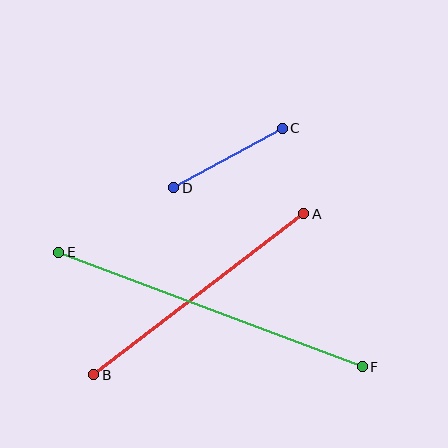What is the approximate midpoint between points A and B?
The midpoint is at approximately (199, 294) pixels.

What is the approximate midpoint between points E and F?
The midpoint is at approximately (211, 310) pixels.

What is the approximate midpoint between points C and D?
The midpoint is at approximately (228, 158) pixels.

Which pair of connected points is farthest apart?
Points E and F are farthest apart.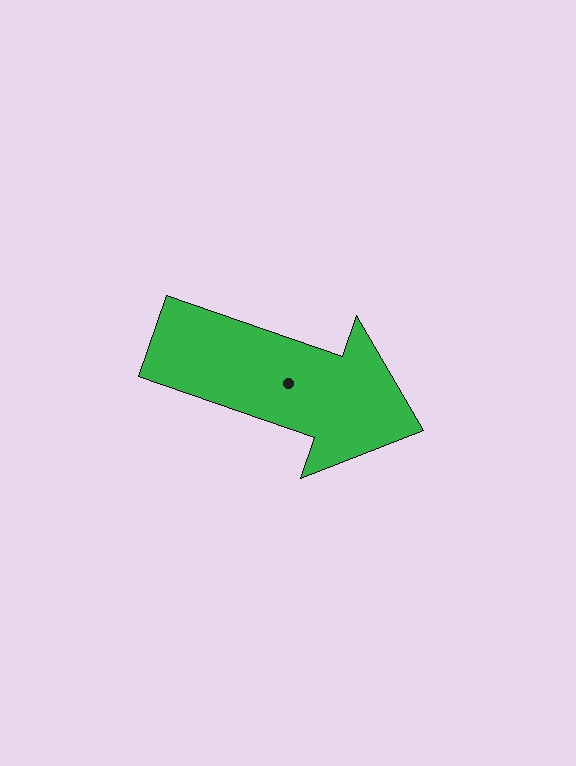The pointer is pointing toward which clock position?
Roughly 4 o'clock.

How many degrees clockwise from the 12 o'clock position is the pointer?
Approximately 109 degrees.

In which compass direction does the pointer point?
East.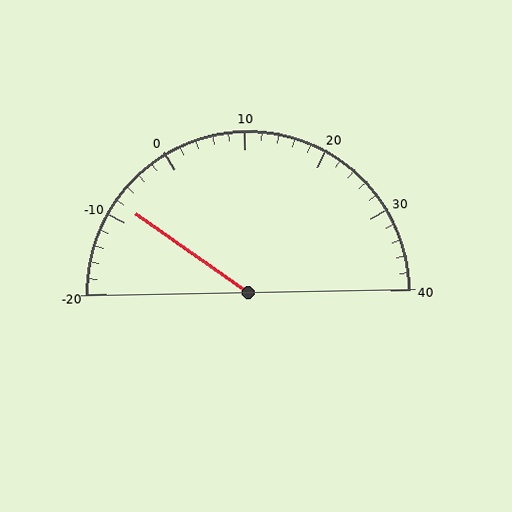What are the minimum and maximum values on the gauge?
The gauge ranges from -20 to 40.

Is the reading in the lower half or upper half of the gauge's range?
The reading is in the lower half of the range (-20 to 40).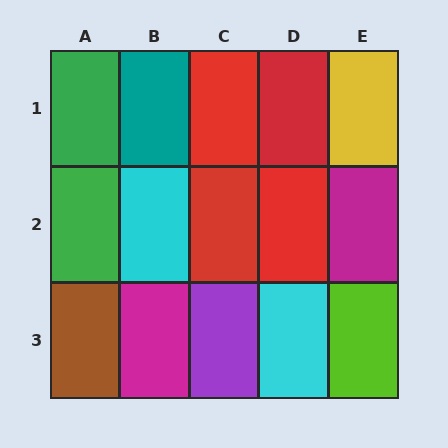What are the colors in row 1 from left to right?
Green, teal, red, red, yellow.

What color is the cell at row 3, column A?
Brown.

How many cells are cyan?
2 cells are cyan.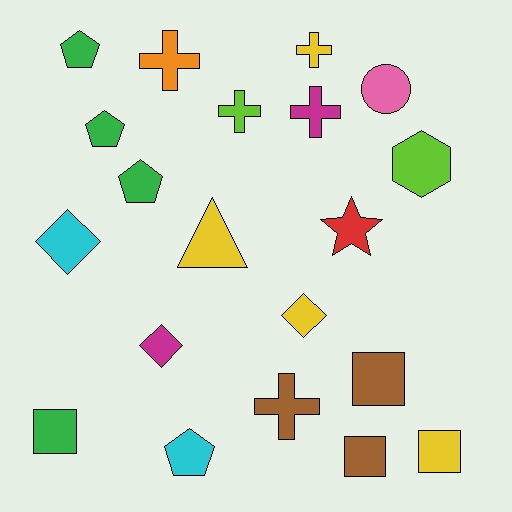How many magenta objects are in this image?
There are 2 magenta objects.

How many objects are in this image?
There are 20 objects.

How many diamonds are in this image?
There are 3 diamonds.